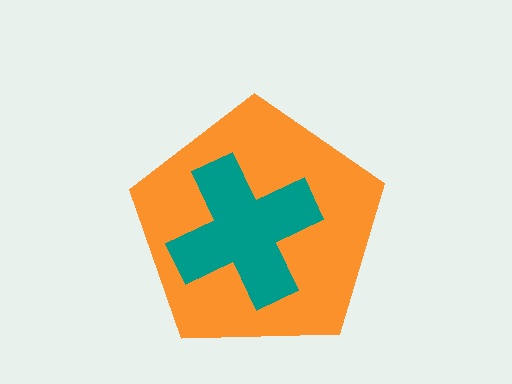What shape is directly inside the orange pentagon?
The teal cross.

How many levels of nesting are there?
2.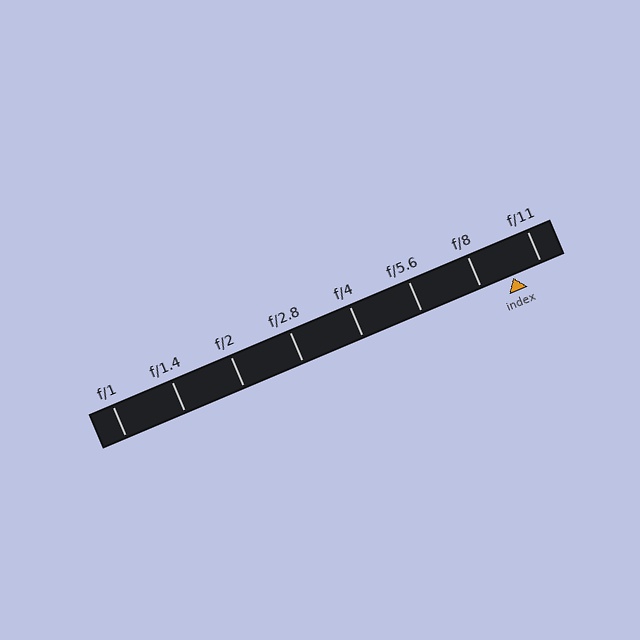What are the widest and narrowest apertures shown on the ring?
The widest aperture shown is f/1 and the narrowest is f/11.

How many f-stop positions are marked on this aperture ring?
There are 8 f-stop positions marked.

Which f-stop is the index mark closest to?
The index mark is closest to f/11.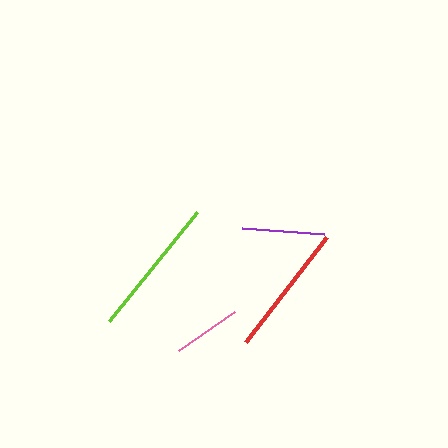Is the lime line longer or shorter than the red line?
The lime line is longer than the red line.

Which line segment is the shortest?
The pink line is the shortest at approximately 69 pixels.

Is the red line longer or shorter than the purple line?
The red line is longer than the purple line.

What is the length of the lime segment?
The lime segment is approximately 140 pixels long.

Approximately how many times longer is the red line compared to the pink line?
The red line is approximately 1.9 times the length of the pink line.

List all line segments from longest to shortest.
From longest to shortest: lime, red, purple, pink.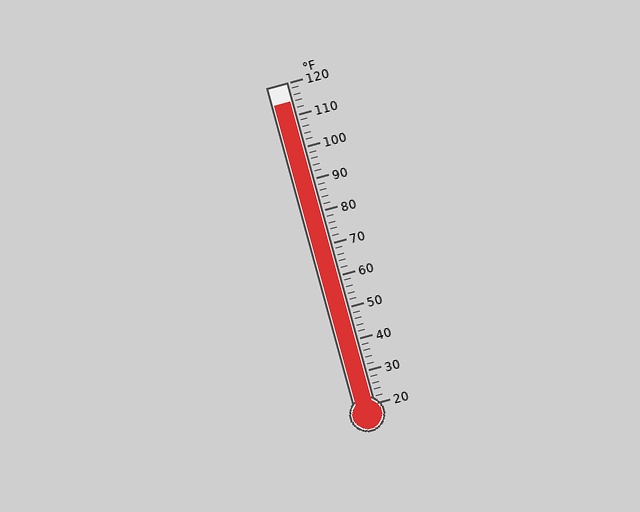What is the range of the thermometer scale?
The thermometer scale ranges from 20°F to 120°F.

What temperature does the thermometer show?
The thermometer shows approximately 114°F.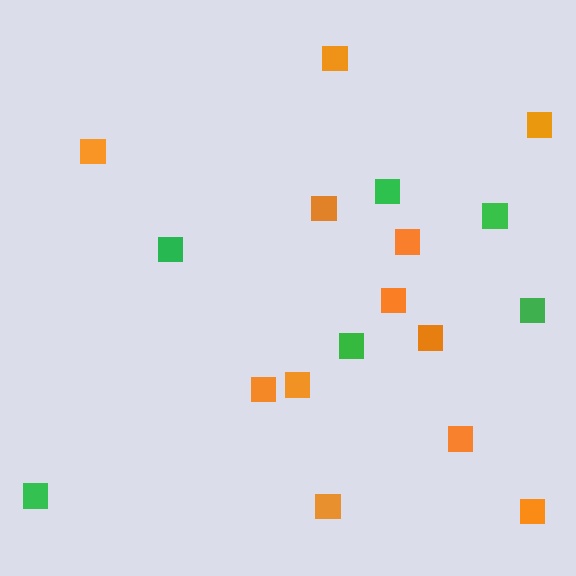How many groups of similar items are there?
There are 2 groups: one group of orange squares (12) and one group of green squares (6).